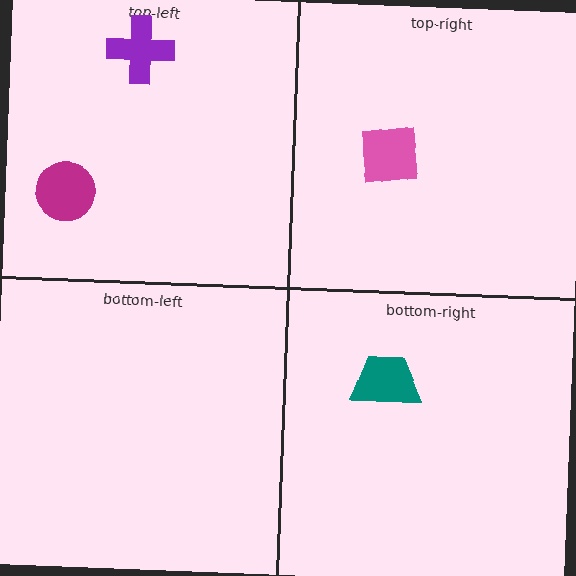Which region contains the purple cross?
The top-left region.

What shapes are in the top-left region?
The magenta circle, the purple cross.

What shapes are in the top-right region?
The pink square.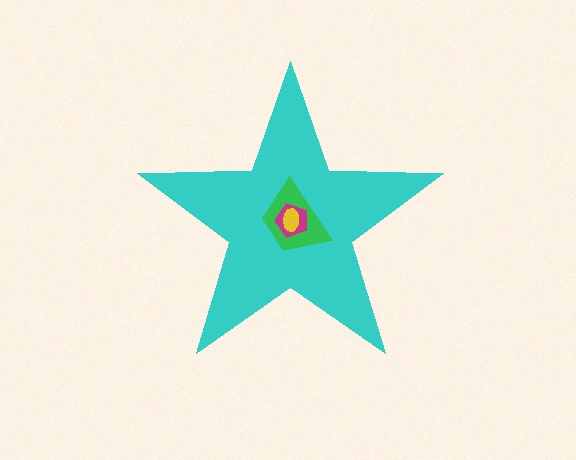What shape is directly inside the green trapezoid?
The magenta pentagon.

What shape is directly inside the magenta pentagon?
The yellow ellipse.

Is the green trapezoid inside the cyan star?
Yes.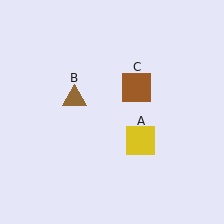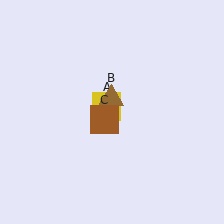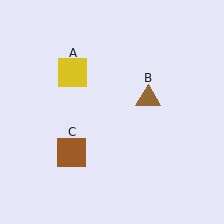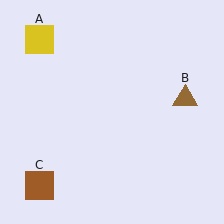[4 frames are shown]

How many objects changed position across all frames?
3 objects changed position: yellow square (object A), brown triangle (object B), brown square (object C).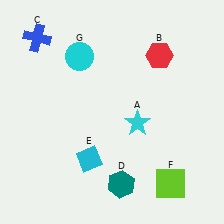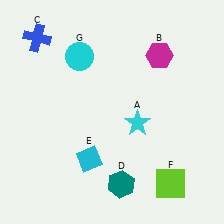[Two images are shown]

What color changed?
The hexagon (B) changed from red in Image 1 to magenta in Image 2.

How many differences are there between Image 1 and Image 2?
There is 1 difference between the two images.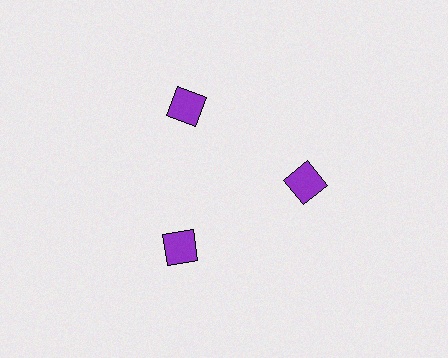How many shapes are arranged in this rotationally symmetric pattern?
There are 3 shapes, arranged in 3 groups of 1.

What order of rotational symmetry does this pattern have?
This pattern has 3-fold rotational symmetry.